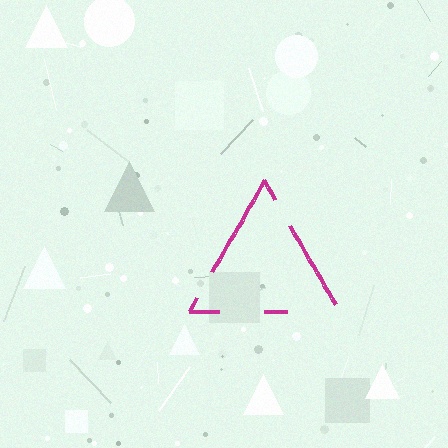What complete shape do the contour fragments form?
The contour fragments form a triangle.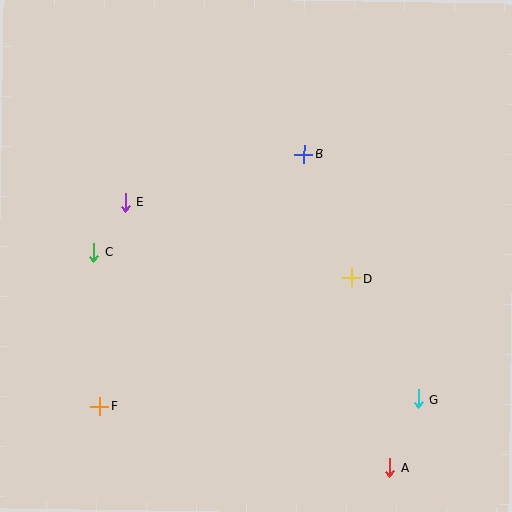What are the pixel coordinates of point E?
Point E is at (125, 202).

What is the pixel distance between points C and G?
The distance between C and G is 356 pixels.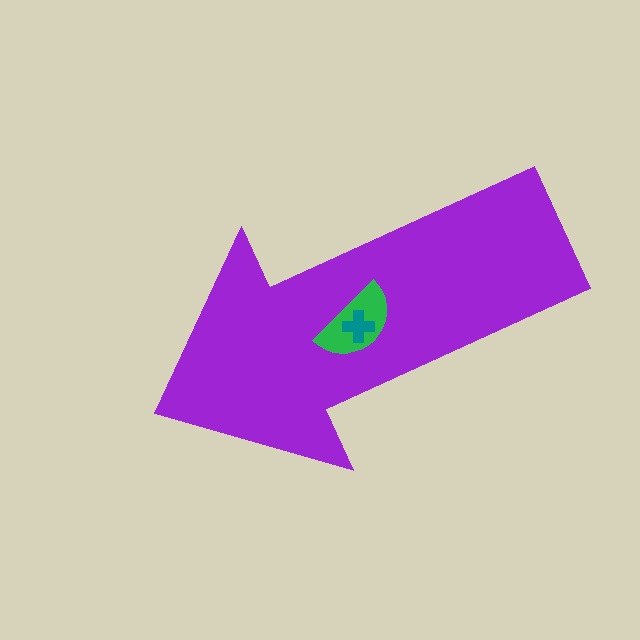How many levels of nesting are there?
3.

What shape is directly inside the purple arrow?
The green semicircle.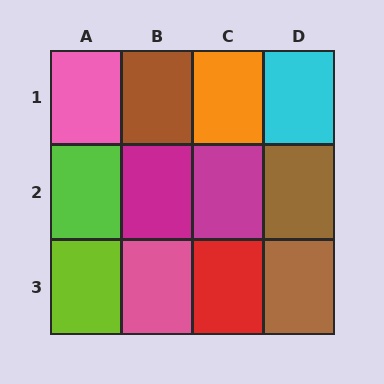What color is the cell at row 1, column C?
Orange.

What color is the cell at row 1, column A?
Pink.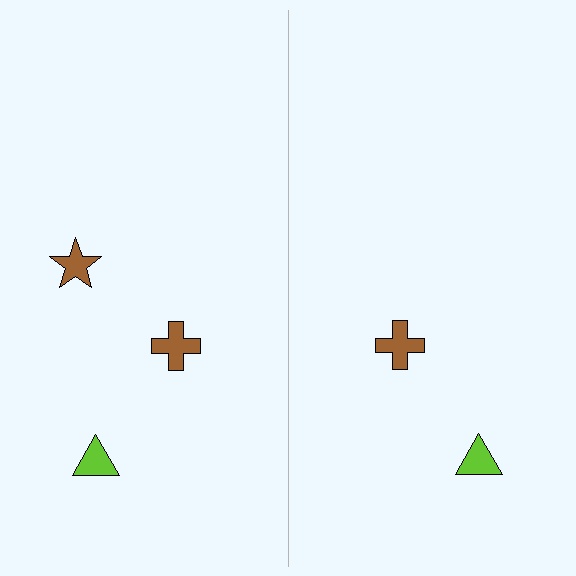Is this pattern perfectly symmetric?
No, the pattern is not perfectly symmetric. A brown star is missing from the right side.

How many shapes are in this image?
There are 5 shapes in this image.